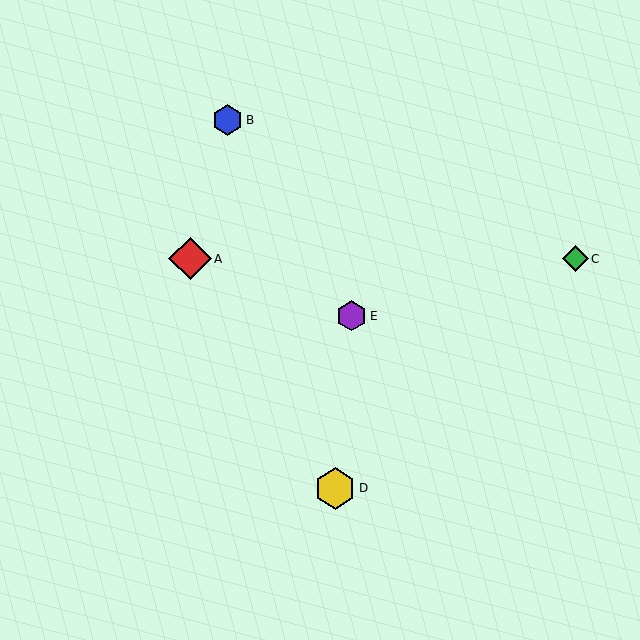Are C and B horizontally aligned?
No, C is at y≈259 and B is at y≈120.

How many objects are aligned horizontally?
2 objects (A, C) are aligned horizontally.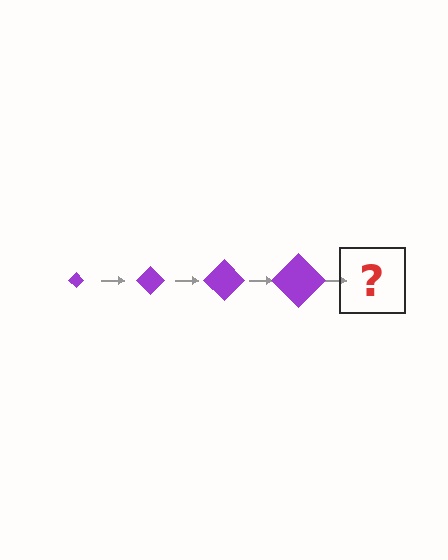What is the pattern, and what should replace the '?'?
The pattern is that the diamond gets progressively larger each step. The '?' should be a purple diamond, larger than the previous one.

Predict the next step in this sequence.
The next step is a purple diamond, larger than the previous one.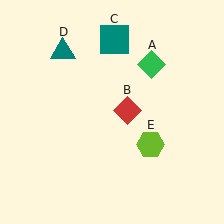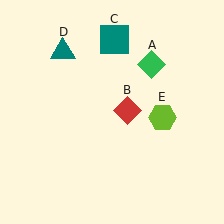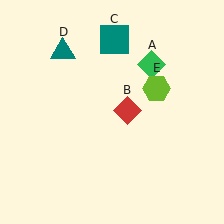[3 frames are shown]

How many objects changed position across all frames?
1 object changed position: lime hexagon (object E).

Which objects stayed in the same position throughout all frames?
Green diamond (object A) and red diamond (object B) and teal square (object C) and teal triangle (object D) remained stationary.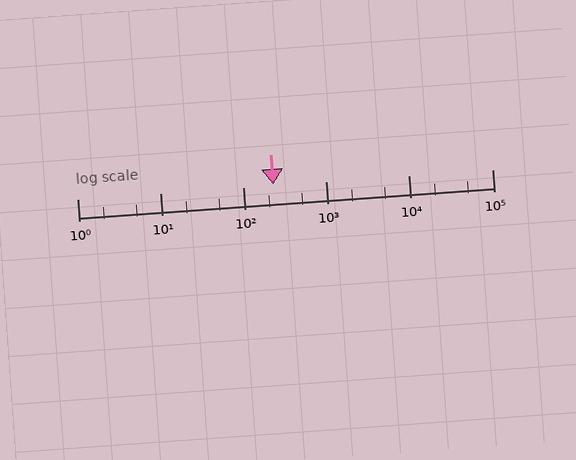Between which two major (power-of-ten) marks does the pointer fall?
The pointer is between 100 and 1000.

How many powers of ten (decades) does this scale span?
The scale spans 5 decades, from 1 to 100000.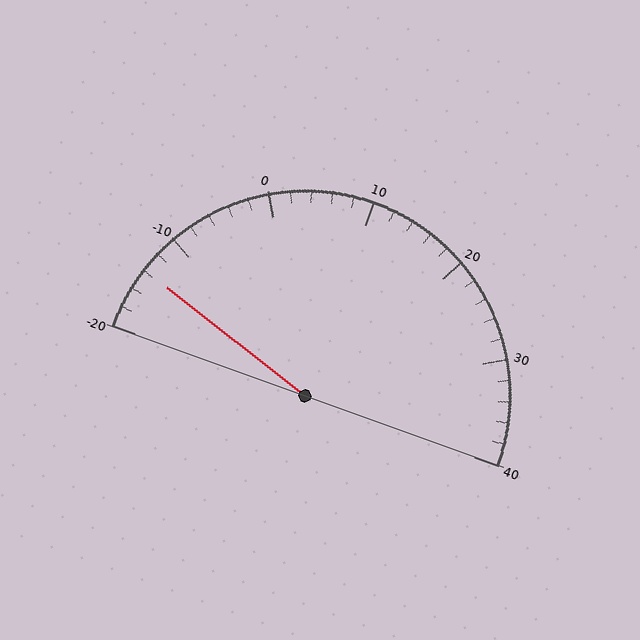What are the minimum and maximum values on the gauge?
The gauge ranges from -20 to 40.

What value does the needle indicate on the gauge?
The needle indicates approximately -14.